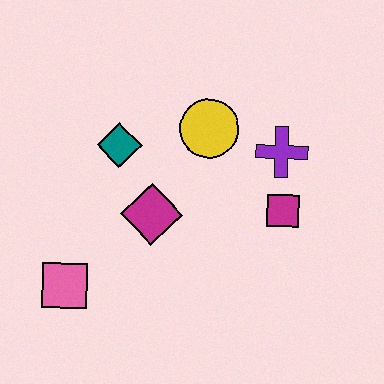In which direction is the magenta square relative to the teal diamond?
The magenta square is to the right of the teal diamond.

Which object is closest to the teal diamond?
The magenta diamond is closest to the teal diamond.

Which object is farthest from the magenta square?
The pink square is farthest from the magenta square.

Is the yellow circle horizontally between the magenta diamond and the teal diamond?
No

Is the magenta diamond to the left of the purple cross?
Yes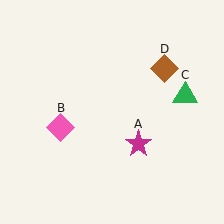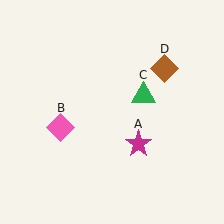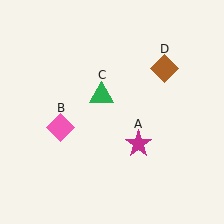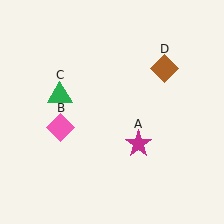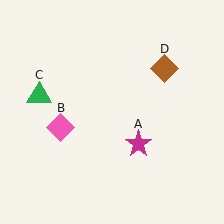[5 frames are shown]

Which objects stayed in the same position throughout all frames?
Magenta star (object A) and pink diamond (object B) and brown diamond (object D) remained stationary.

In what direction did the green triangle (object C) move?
The green triangle (object C) moved left.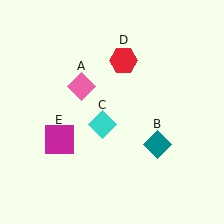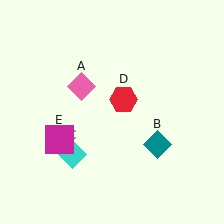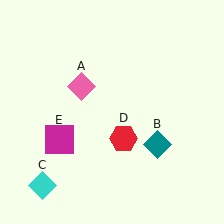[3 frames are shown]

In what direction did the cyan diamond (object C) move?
The cyan diamond (object C) moved down and to the left.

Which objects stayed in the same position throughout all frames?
Pink diamond (object A) and teal diamond (object B) and magenta square (object E) remained stationary.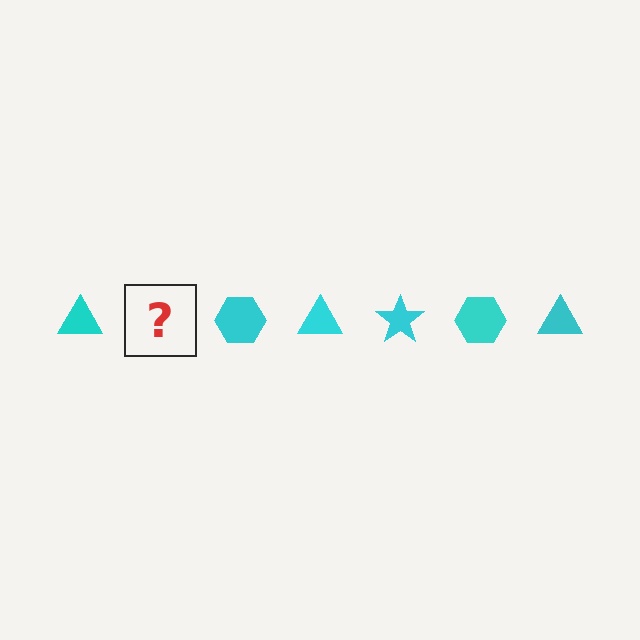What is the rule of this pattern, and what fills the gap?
The rule is that the pattern cycles through triangle, star, hexagon shapes in cyan. The gap should be filled with a cyan star.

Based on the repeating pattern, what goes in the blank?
The blank should be a cyan star.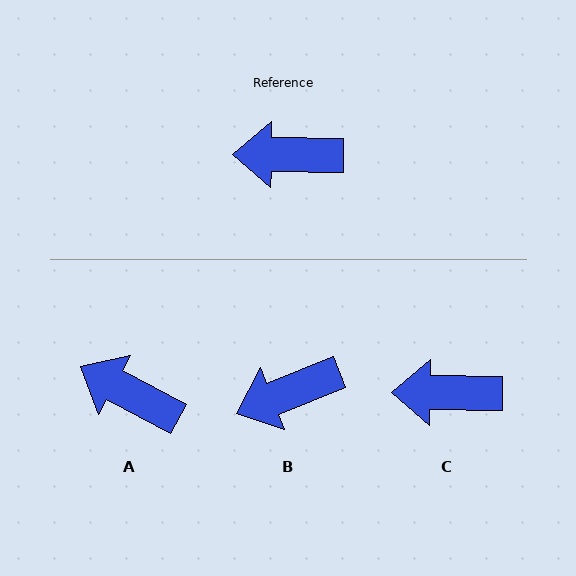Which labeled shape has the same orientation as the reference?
C.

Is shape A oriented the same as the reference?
No, it is off by about 28 degrees.